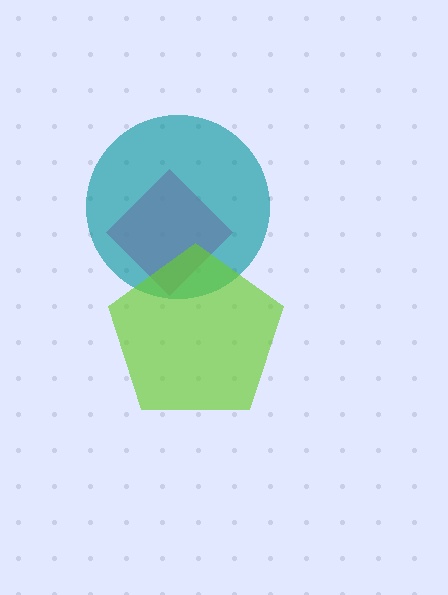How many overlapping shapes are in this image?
There are 3 overlapping shapes in the image.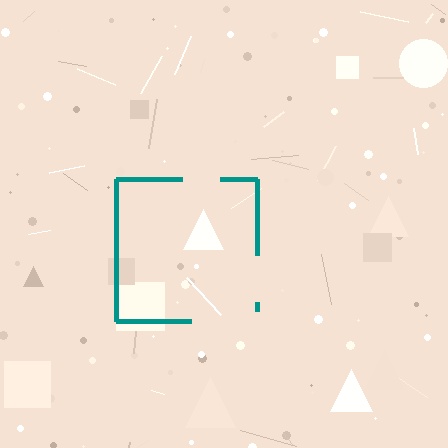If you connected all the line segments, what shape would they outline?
They would outline a square.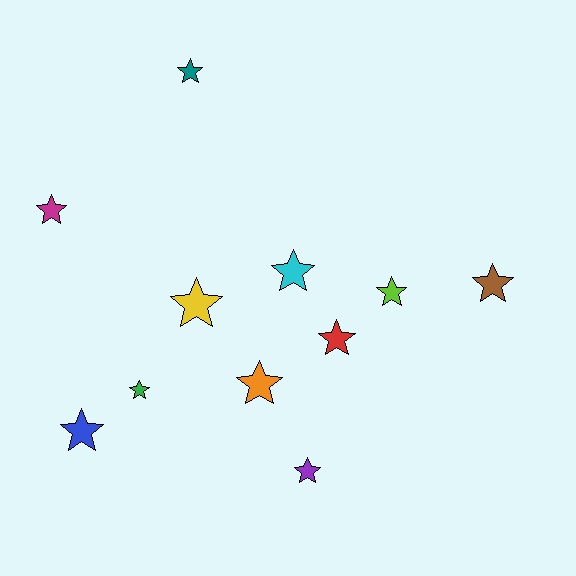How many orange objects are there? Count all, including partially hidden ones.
There is 1 orange object.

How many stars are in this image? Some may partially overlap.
There are 11 stars.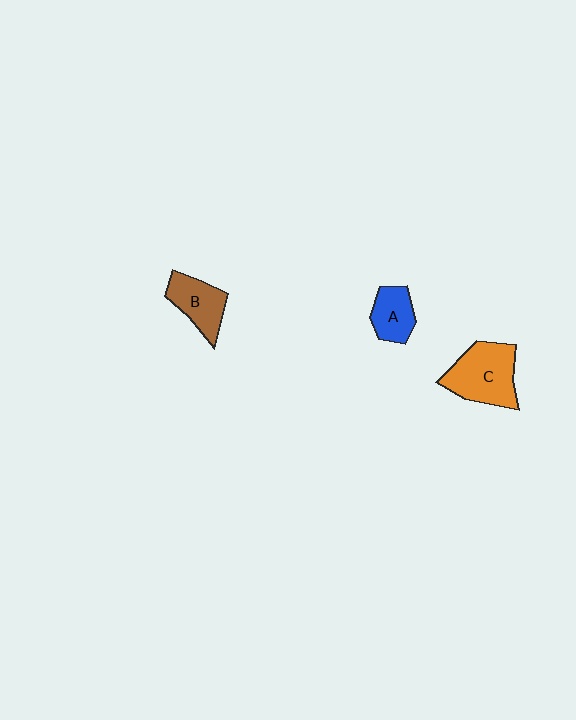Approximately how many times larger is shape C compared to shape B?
Approximately 1.5 times.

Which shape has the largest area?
Shape C (orange).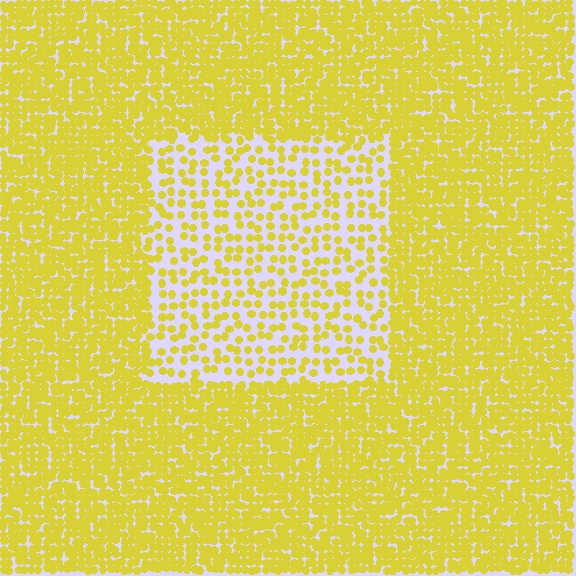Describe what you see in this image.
The image contains small yellow elements arranged at two different densities. A rectangle-shaped region is visible where the elements are less densely packed than the surrounding area.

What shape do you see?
I see a rectangle.